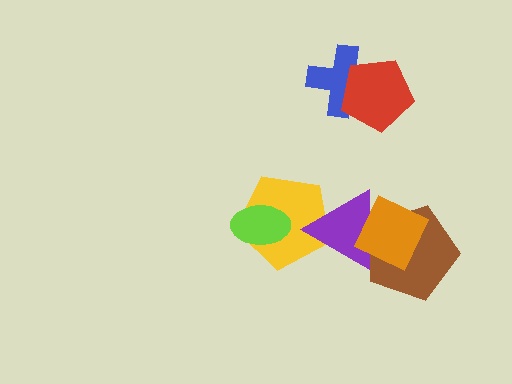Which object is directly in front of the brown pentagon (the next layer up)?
The purple triangle is directly in front of the brown pentagon.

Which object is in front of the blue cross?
The red pentagon is in front of the blue cross.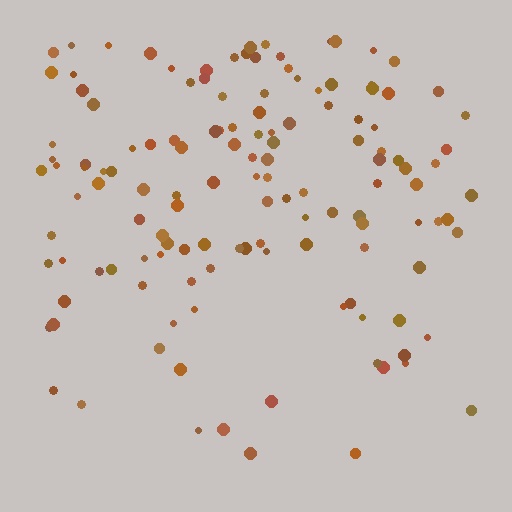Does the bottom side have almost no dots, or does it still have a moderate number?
Still a moderate number, just noticeably fewer than the top.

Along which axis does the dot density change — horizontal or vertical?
Vertical.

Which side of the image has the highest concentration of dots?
The top.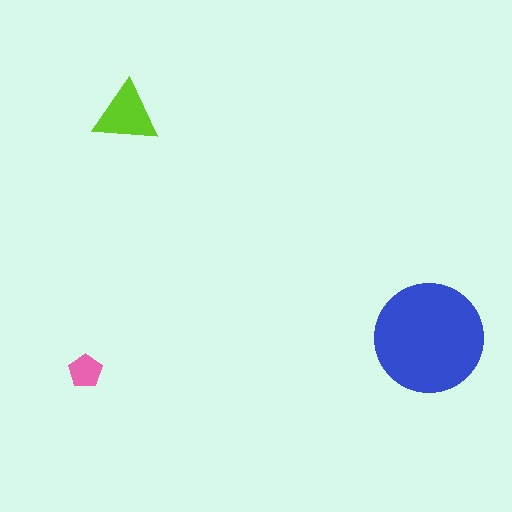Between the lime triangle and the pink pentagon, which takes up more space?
The lime triangle.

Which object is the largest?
The blue circle.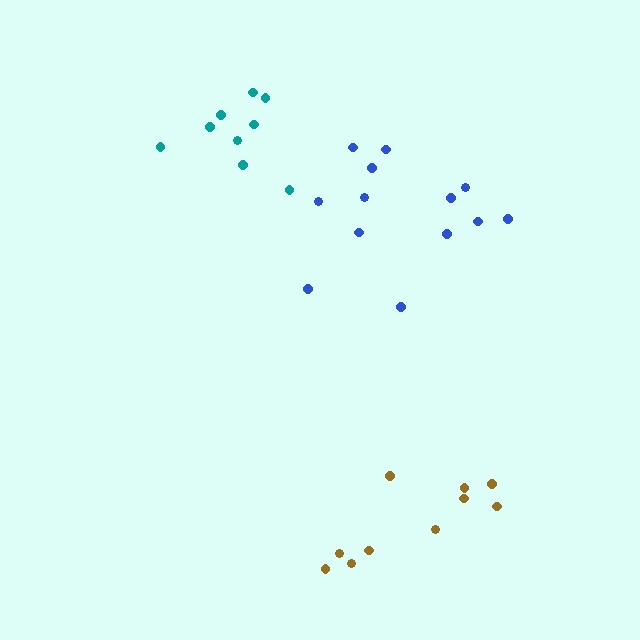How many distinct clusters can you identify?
There are 3 distinct clusters.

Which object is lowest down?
The brown cluster is bottommost.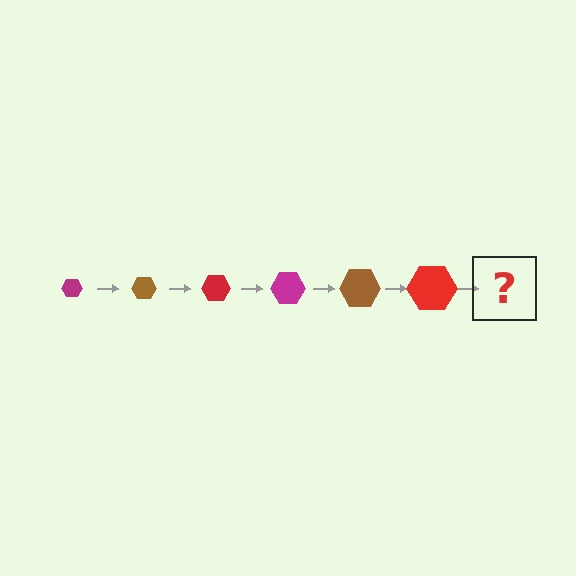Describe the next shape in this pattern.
It should be a magenta hexagon, larger than the previous one.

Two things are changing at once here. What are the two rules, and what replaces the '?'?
The two rules are that the hexagon grows larger each step and the color cycles through magenta, brown, and red. The '?' should be a magenta hexagon, larger than the previous one.